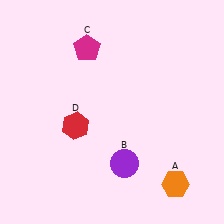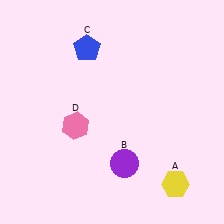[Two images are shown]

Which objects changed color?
A changed from orange to yellow. C changed from magenta to blue. D changed from red to pink.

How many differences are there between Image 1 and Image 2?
There are 3 differences between the two images.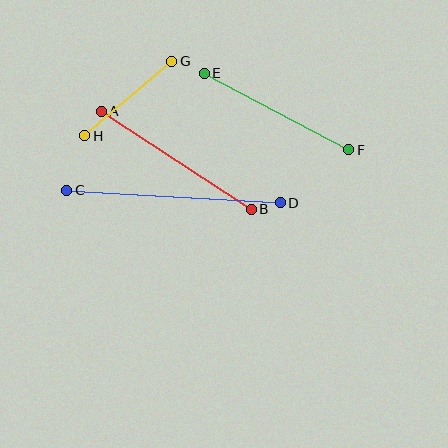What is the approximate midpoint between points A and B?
The midpoint is at approximately (176, 160) pixels.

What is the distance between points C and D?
The distance is approximately 214 pixels.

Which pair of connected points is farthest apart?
Points C and D are farthest apart.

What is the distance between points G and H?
The distance is approximately 114 pixels.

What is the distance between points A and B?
The distance is approximately 179 pixels.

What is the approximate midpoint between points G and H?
The midpoint is at approximately (128, 99) pixels.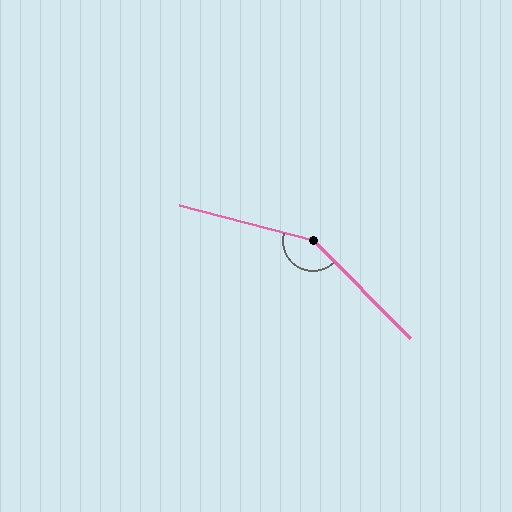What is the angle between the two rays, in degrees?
Approximately 150 degrees.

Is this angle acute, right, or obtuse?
It is obtuse.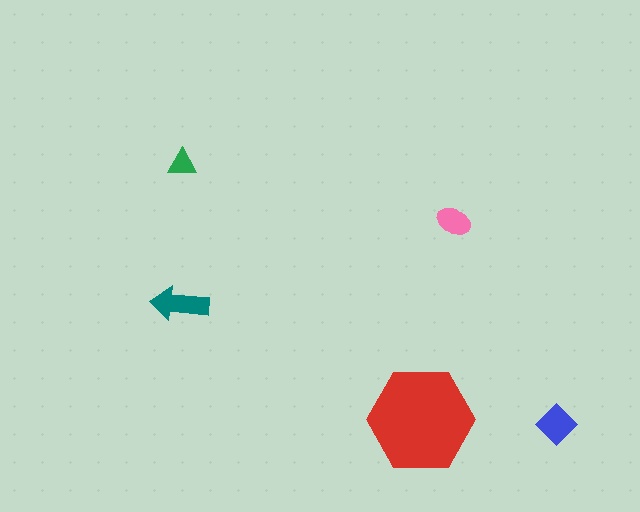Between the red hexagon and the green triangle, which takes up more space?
The red hexagon.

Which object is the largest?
The red hexagon.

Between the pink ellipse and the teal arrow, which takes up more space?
The teal arrow.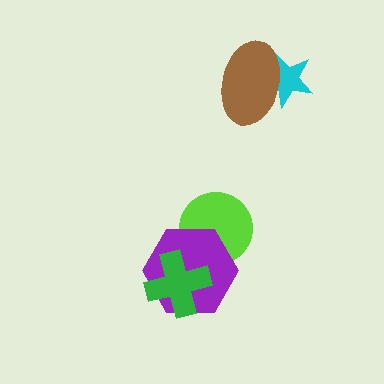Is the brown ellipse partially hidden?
No, no other shape covers it.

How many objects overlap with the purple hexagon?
2 objects overlap with the purple hexagon.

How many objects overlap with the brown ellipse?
1 object overlaps with the brown ellipse.